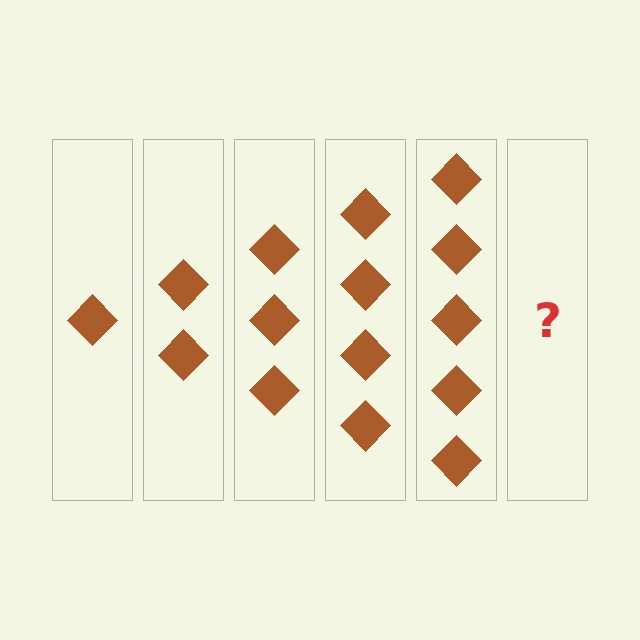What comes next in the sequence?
The next element should be 6 diamonds.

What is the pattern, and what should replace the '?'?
The pattern is that each step adds one more diamond. The '?' should be 6 diamonds.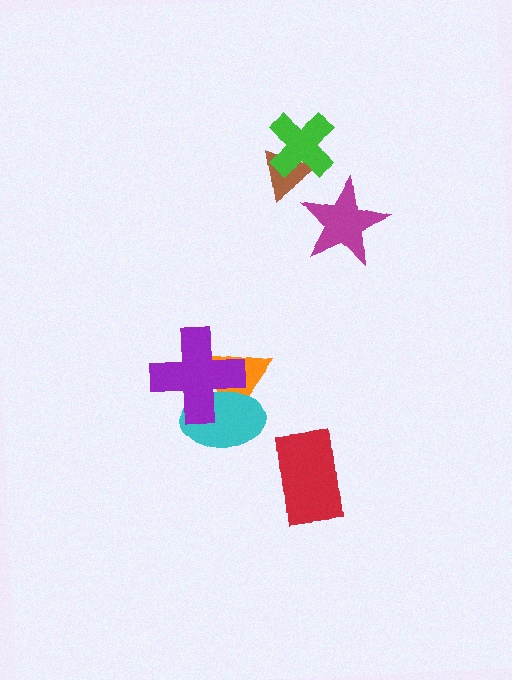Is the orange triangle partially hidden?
Yes, it is partially covered by another shape.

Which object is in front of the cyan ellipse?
The purple cross is in front of the cyan ellipse.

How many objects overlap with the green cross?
1 object overlaps with the green cross.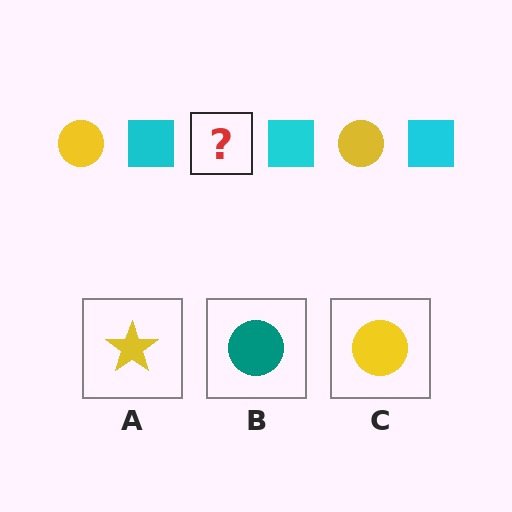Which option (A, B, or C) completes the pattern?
C.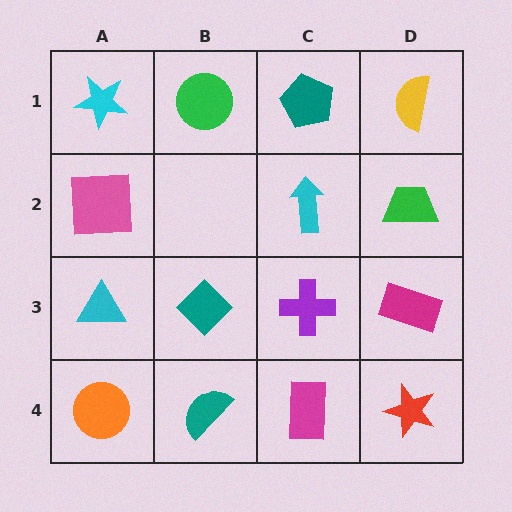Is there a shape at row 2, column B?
No, that cell is empty.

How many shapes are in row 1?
4 shapes.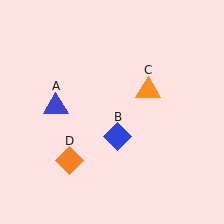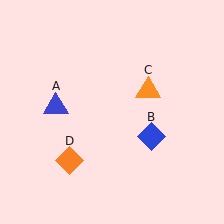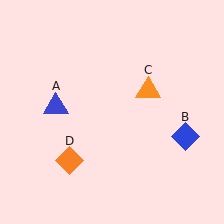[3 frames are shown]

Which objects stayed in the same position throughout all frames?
Blue triangle (object A) and orange triangle (object C) and orange diamond (object D) remained stationary.